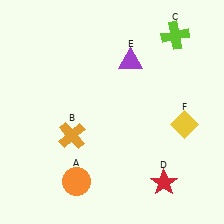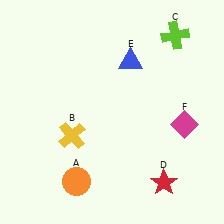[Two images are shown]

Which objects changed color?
B changed from orange to yellow. E changed from purple to blue. F changed from yellow to magenta.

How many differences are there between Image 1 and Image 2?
There are 3 differences between the two images.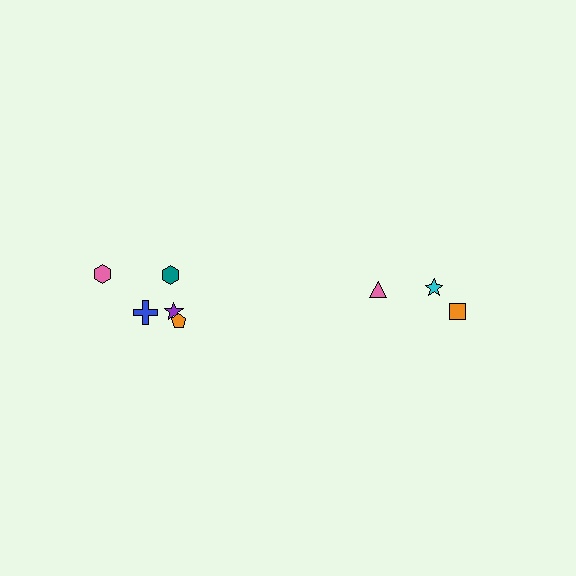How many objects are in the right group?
There are 3 objects.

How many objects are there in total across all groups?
There are 8 objects.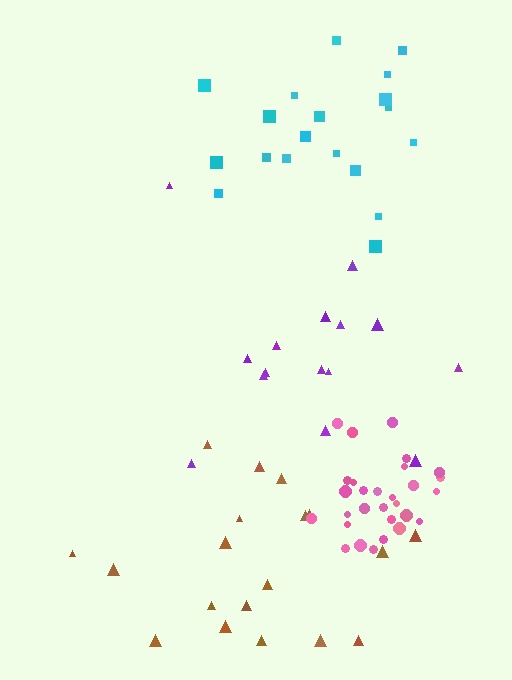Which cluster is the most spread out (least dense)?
Purple.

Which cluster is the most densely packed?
Pink.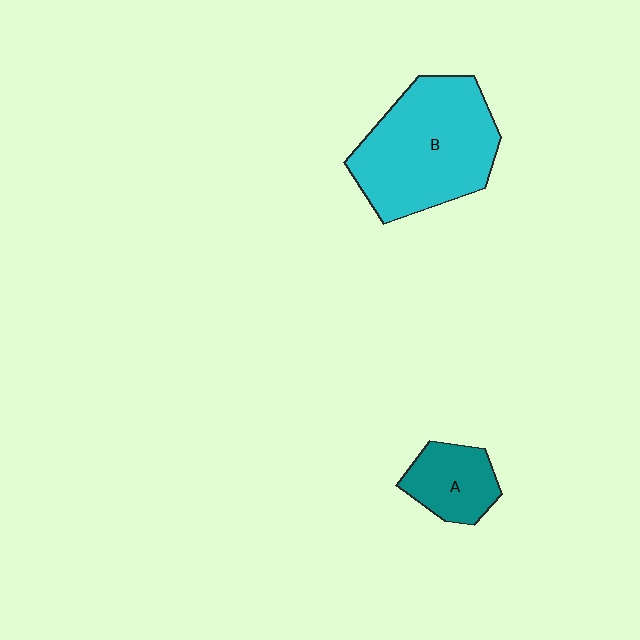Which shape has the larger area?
Shape B (cyan).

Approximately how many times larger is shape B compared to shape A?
Approximately 2.5 times.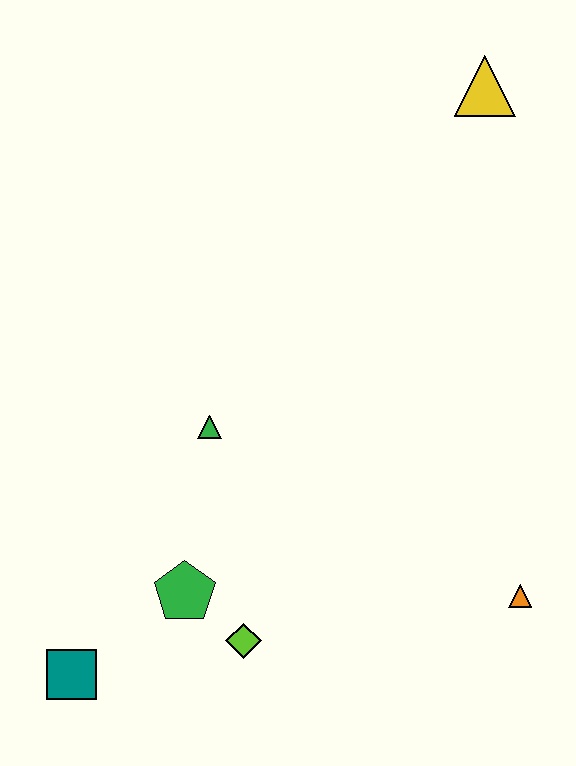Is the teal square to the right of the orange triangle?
No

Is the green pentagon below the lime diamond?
No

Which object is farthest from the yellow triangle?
The teal square is farthest from the yellow triangle.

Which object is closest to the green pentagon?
The lime diamond is closest to the green pentagon.